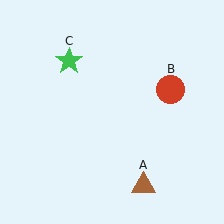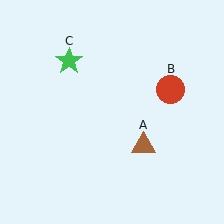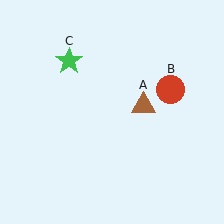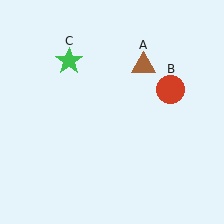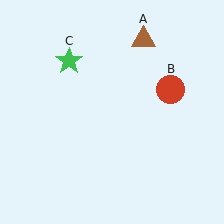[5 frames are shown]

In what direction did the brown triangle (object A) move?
The brown triangle (object A) moved up.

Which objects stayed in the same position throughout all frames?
Red circle (object B) and green star (object C) remained stationary.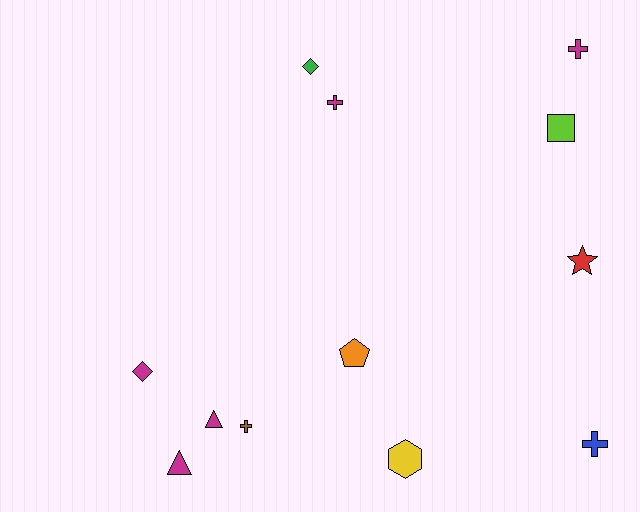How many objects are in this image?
There are 12 objects.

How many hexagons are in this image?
There is 1 hexagon.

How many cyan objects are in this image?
There are no cyan objects.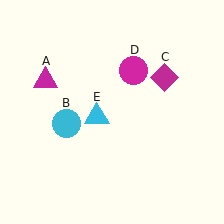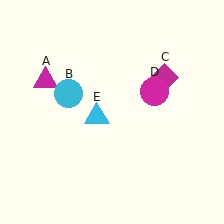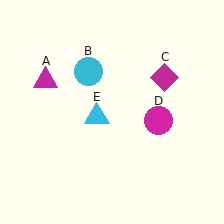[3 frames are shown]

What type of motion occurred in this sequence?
The cyan circle (object B), magenta circle (object D) rotated clockwise around the center of the scene.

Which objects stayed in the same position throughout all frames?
Magenta triangle (object A) and magenta diamond (object C) and cyan triangle (object E) remained stationary.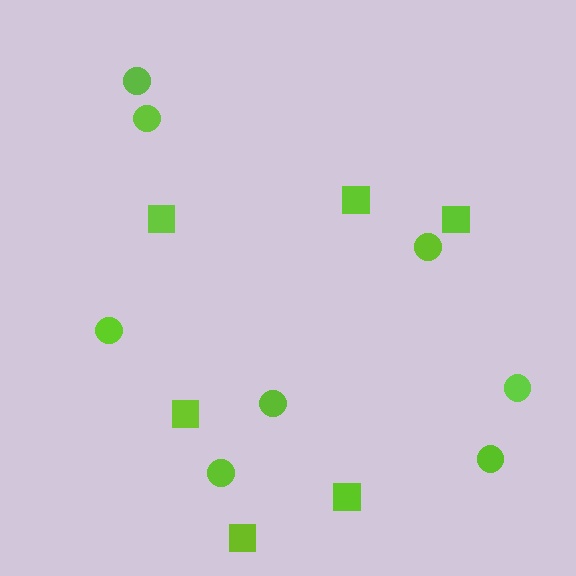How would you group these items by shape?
There are 2 groups: one group of squares (6) and one group of circles (8).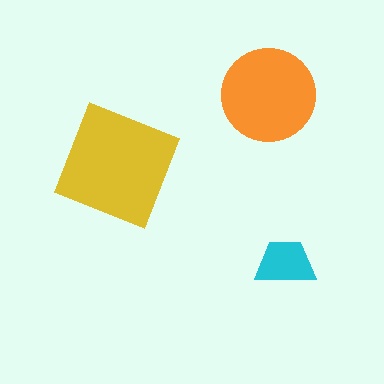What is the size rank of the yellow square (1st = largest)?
1st.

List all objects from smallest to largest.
The cyan trapezoid, the orange circle, the yellow square.